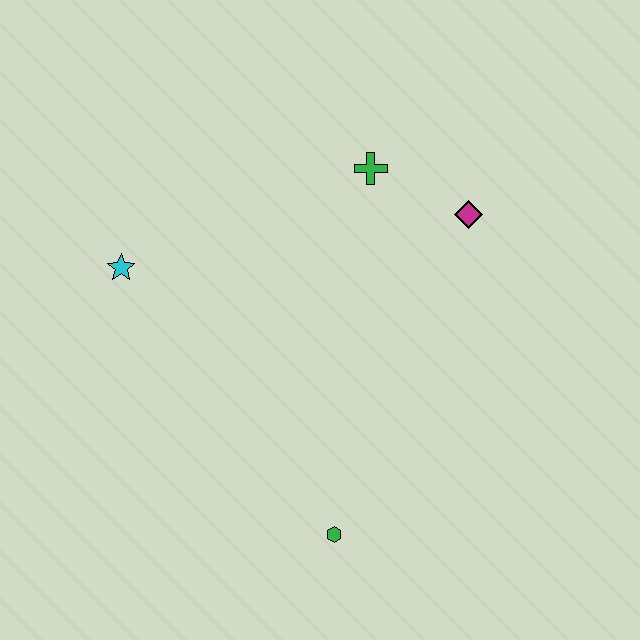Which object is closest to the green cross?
The magenta diamond is closest to the green cross.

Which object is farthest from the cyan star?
The magenta diamond is farthest from the cyan star.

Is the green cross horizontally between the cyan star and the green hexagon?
No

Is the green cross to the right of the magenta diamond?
No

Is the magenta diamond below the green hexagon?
No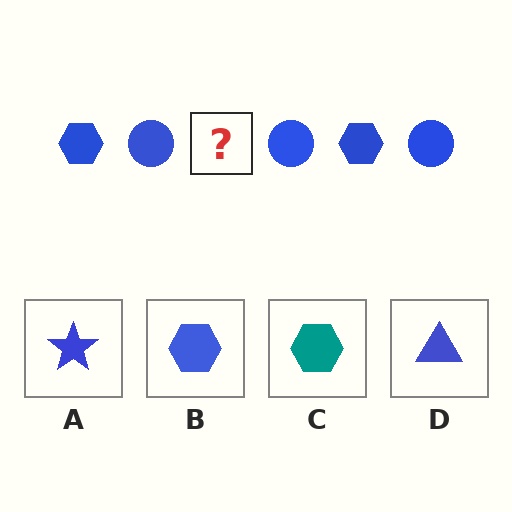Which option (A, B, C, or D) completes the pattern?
B.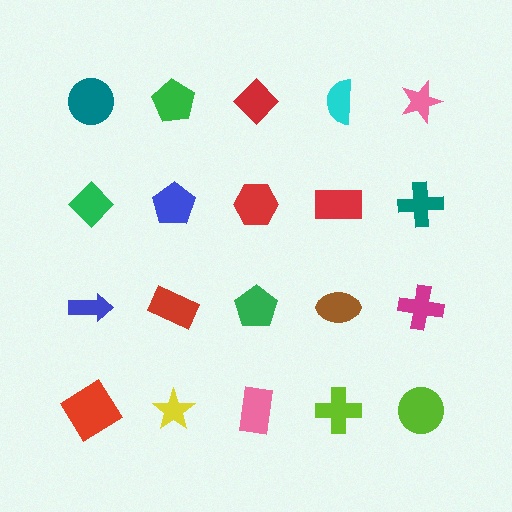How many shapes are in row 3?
5 shapes.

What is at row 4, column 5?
A lime circle.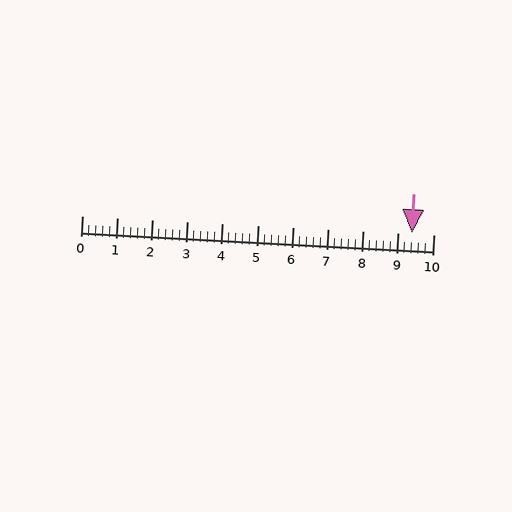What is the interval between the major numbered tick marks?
The major tick marks are spaced 1 units apart.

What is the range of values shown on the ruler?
The ruler shows values from 0 to 10.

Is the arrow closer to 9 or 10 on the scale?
The arrow is closer to 9.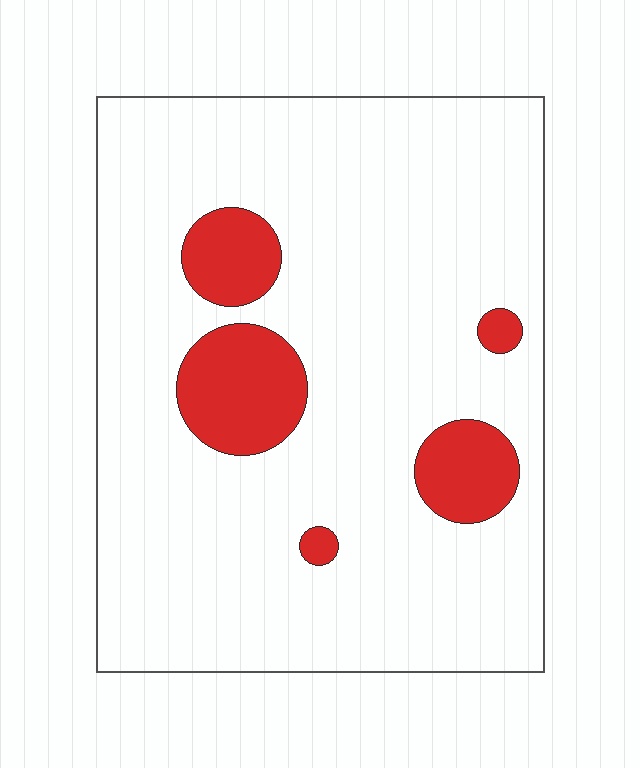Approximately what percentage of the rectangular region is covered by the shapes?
Approximately 15%.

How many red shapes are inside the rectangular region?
5.